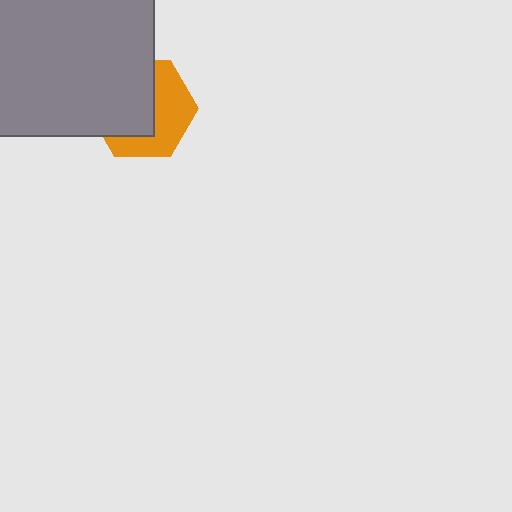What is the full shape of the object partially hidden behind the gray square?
The partially hidden object is an orange hexagon.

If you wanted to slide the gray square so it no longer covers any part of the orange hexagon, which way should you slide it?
Slide it toward the upper-left — that is the most direct way to separate the two shapes.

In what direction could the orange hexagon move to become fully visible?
The orange hexagon could move toward the lower-right. That would shift it out from behind the gray square entirely.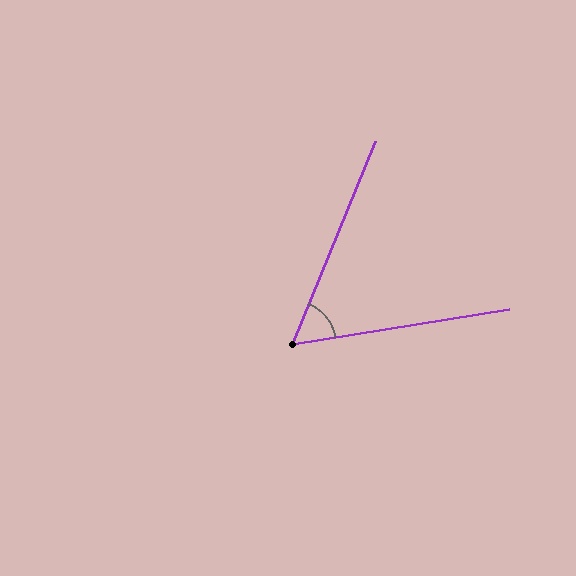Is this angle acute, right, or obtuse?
It is acute.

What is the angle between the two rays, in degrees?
Approximately 59 degrees.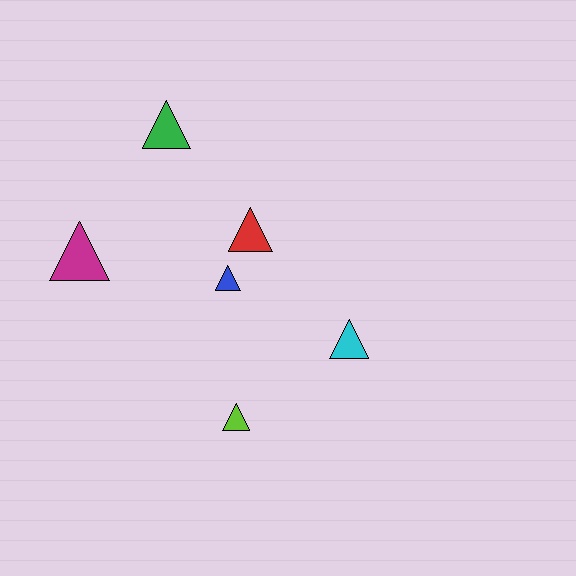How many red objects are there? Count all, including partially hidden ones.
There is 1 red object.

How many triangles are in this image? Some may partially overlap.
There are 6 triangles.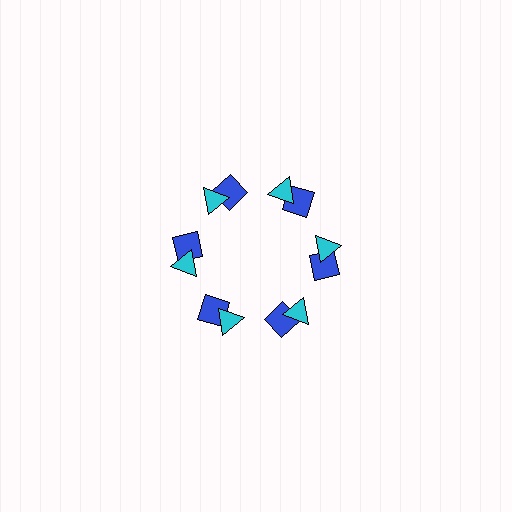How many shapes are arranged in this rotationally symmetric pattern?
There are 12 shapes, arranged in 6 groups of 2.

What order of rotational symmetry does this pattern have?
This pattern has 6-fold rotational symmetry.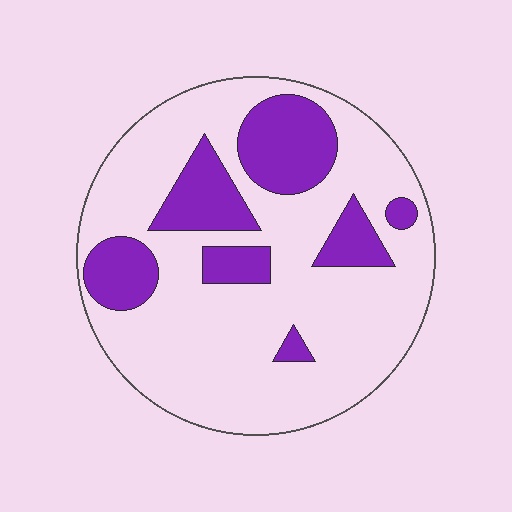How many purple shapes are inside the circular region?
7.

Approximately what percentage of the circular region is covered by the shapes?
Approximately 25%.